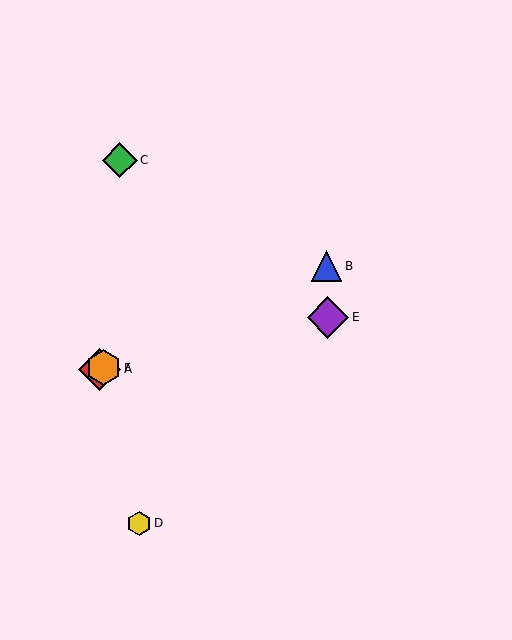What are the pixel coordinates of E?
Object E is at (328, 317).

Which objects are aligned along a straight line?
Objects A, B, F are aligned along a straight line.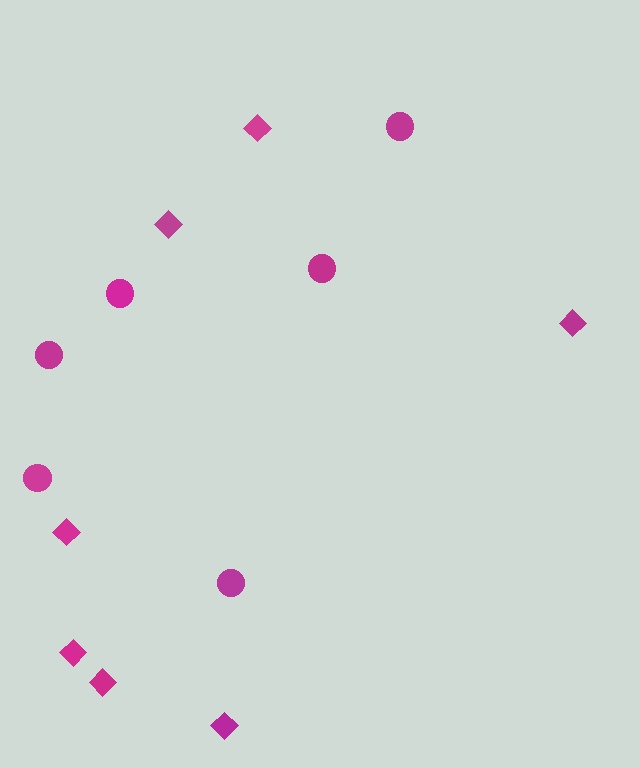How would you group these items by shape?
There are 2 groups: one group of circles (6) and one group of diamonds (7).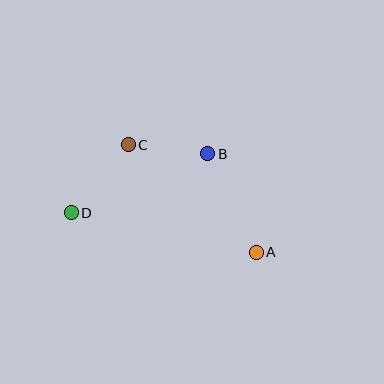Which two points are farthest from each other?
Points A and D are farthest from each other.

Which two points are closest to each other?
Points B and C are closest to each other.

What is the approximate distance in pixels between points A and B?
The distance between A and B is approximately 110 pixels.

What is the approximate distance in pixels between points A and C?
The distance between A and C is approximately 167 pixels.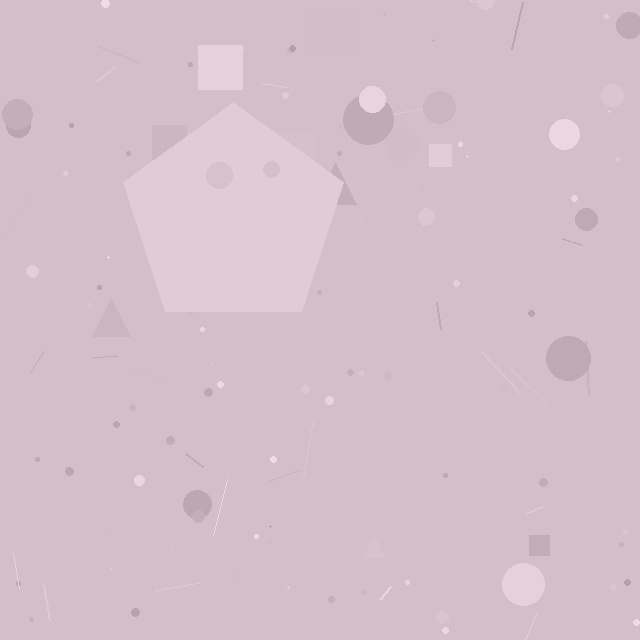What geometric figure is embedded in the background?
A pentagon is embedded in the background.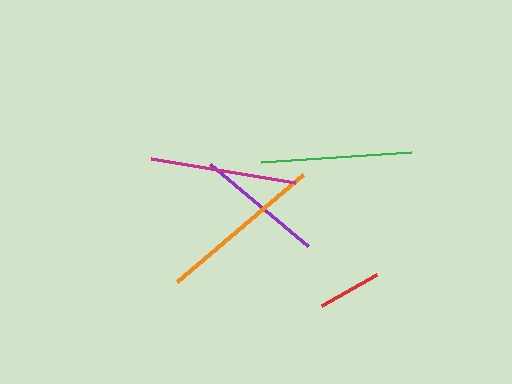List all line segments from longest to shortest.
From longest to shortest: orange, green, magenta, purple, red.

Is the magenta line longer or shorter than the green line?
The green line is longer than the magenta line.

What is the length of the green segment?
The green segment is approximately 150 pixels long.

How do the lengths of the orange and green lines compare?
The orange and green lines are approximately the same length.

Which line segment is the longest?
The orange line is the longest at approximately 165 pixels.